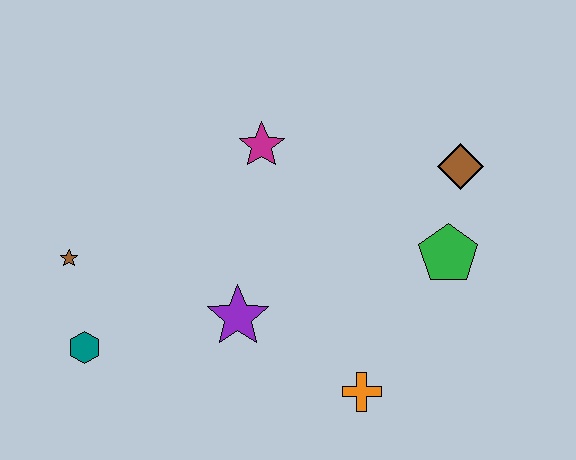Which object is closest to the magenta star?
The purple star is closest to the magenta star.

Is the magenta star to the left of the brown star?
No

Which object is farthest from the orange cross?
The brown star is farthest from the orange cross.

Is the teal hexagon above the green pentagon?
No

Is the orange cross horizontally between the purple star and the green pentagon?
Yes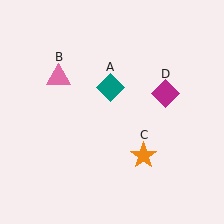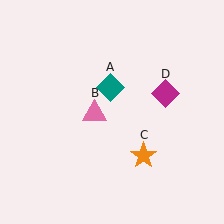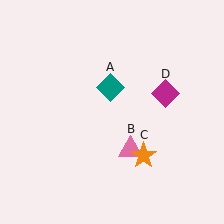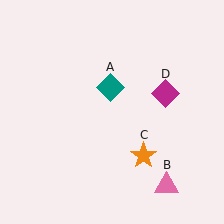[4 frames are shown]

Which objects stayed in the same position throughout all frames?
Teal diamond (object A) and orange star (object C) and magenta diamond (object D) remained stationary.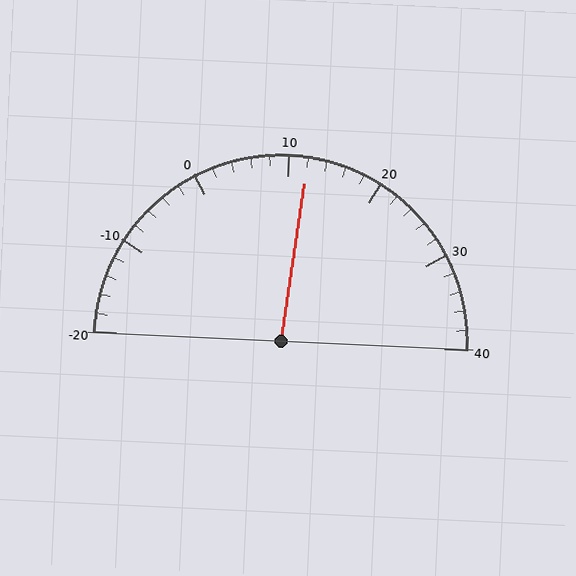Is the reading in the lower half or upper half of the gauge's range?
The reading is in the upper half of the range (-20 to 40).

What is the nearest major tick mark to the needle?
The nearest major tick mark is 10.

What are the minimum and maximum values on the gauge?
The gauge ranges from -20 to 40.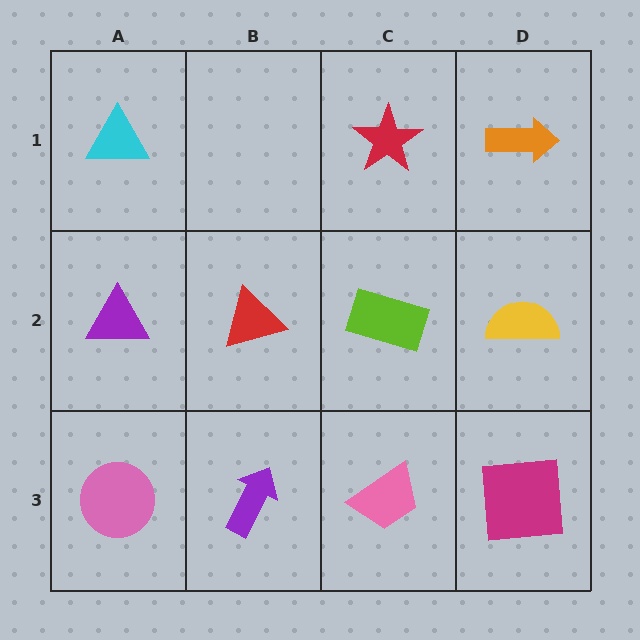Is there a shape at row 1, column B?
No, that cell is empty.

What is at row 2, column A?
A purple triangle.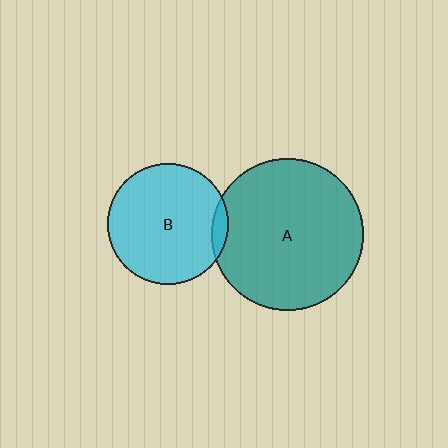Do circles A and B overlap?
Yes.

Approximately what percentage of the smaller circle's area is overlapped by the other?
Approximately 5%.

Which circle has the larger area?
Circle A (teal).